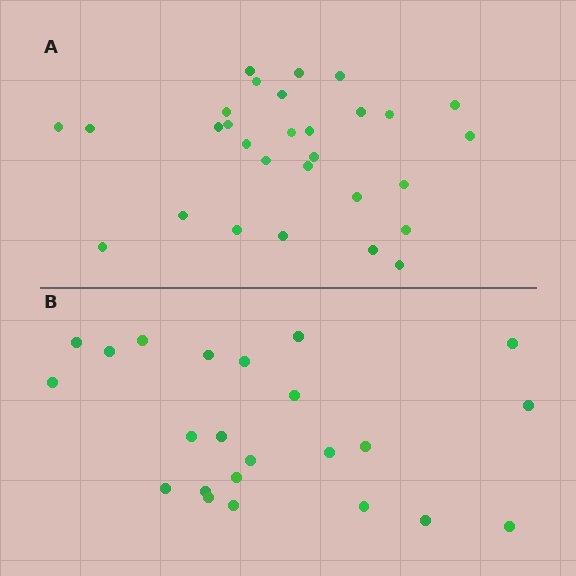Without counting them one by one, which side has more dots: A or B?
Region A (the top region) has more dots.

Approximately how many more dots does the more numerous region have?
Region A has about 6 more dots than region B.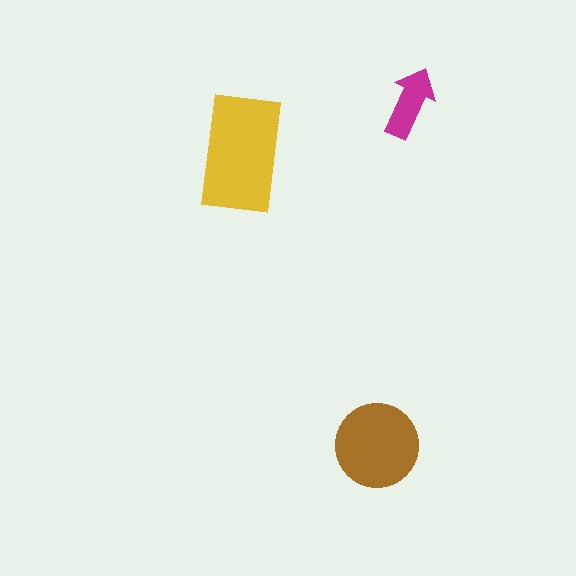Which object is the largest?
The yellow rectangle.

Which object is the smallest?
The magenta arrow.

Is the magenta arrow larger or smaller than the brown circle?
Smaller.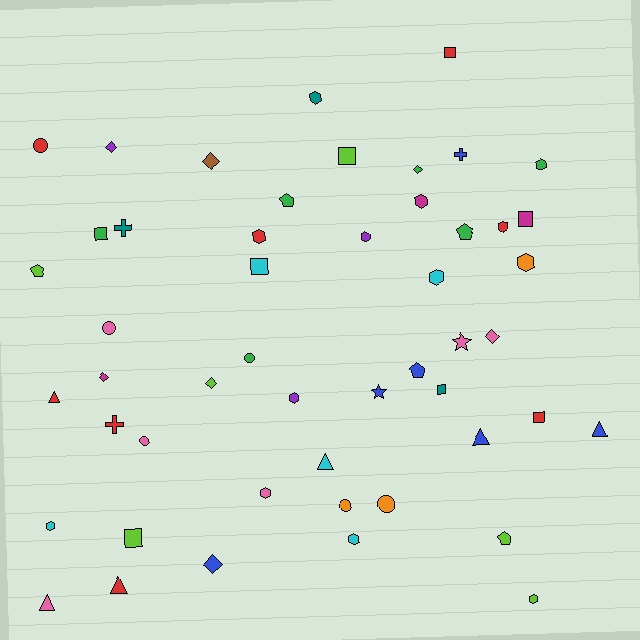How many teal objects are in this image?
There are 3 teal objects.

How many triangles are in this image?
There are 6 triangles.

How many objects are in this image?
There are 50 objects.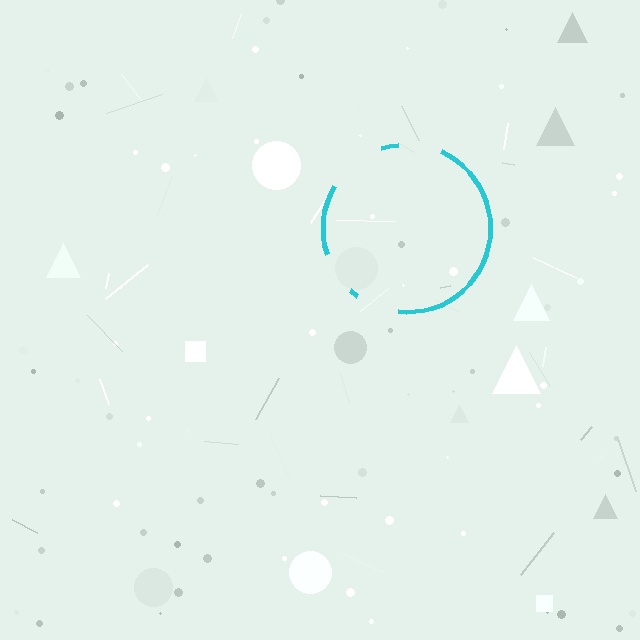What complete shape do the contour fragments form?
The contour fragments form a circle.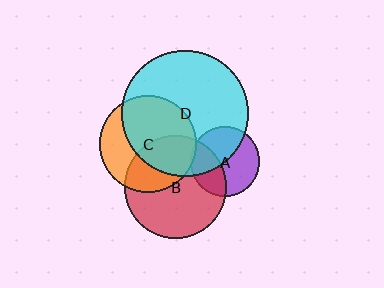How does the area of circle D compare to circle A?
Approximately 3.3 times.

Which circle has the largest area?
Circle D (cyan).